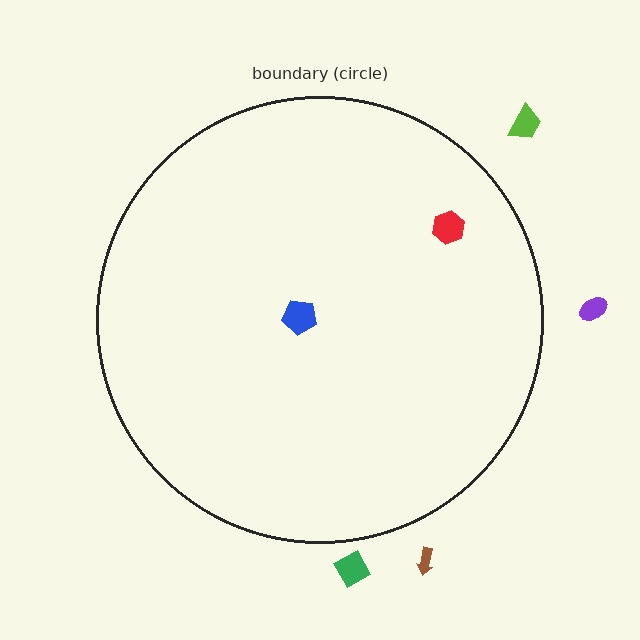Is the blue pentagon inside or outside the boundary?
Inside.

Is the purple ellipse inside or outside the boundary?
Outside.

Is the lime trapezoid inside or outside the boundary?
Outside.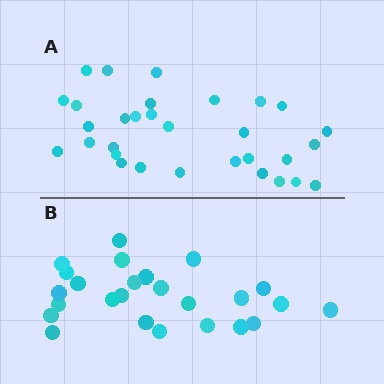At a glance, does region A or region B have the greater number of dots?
Region A (the top region) has more dots.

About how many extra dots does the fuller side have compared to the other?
Region A has about 6 more dots than region B.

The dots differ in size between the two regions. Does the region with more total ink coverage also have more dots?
No. Region B has more total ink coverage because its dots are larger, but region A actually contains more individual dots. Total area can be misleading — the number of items is what matters here.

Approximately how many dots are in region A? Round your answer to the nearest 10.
About 30 dots. (The exact count is 31, which rounds to 30.)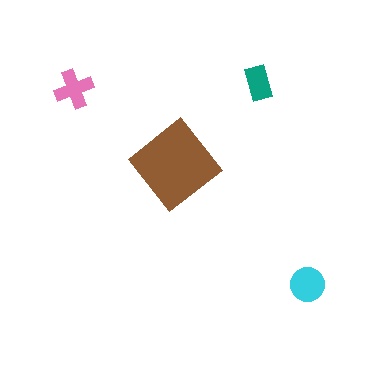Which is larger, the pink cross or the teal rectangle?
The pink cross.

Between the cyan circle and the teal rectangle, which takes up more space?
The cyan circle.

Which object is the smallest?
The teal rectangle.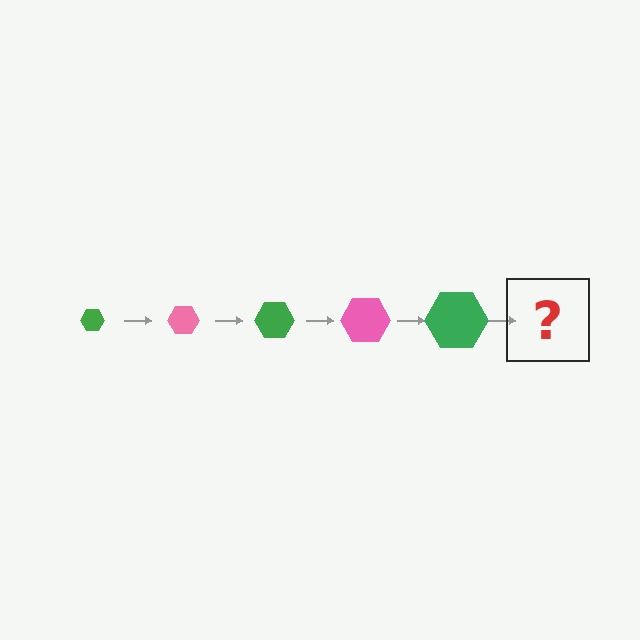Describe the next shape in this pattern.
It should be a pink hexagon, larger than the previous one.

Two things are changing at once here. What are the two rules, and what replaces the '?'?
The two rules are that the hexagon grows larger each step and the color cycles through green and pink. The '?' should be a pink hexagon, larger than the previous one.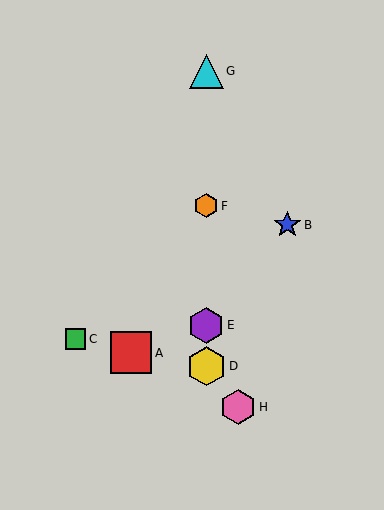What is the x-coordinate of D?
Object D is at x≈206.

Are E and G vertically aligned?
Yes, both are at x≈206.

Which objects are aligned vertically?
Objects D, E, F, G are aligned vertically.